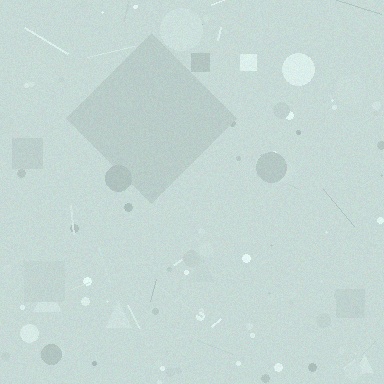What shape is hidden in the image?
A diamond is hidden in the image.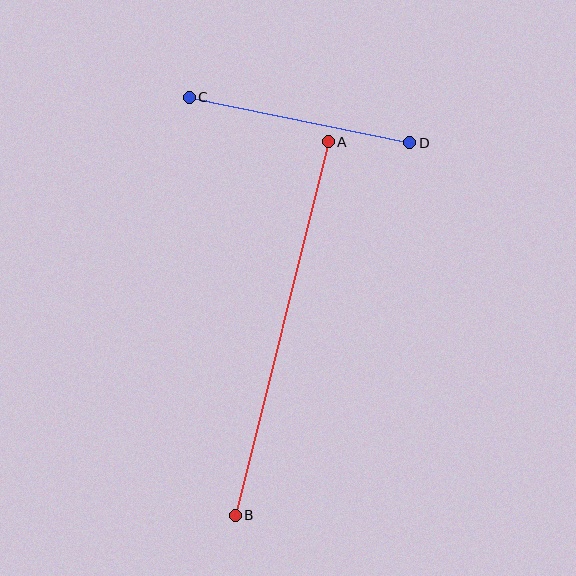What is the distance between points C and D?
The distance is approximately 225 pixels.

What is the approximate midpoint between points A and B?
The midpoint is at approximately (282, 329) pixels.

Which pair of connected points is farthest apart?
Points A and B are farthest apart.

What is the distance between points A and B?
The distance is approximately 385 pixels.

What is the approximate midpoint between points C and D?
The midpoint is at approximately (299, 120) pixels.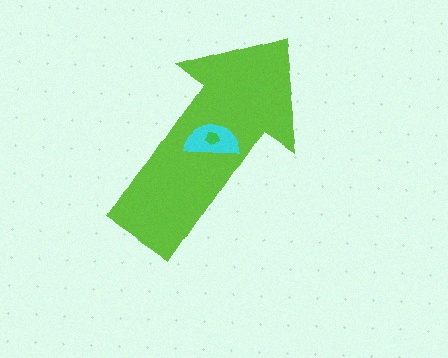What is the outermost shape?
The lime arrow.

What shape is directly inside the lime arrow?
The cyan semicircle.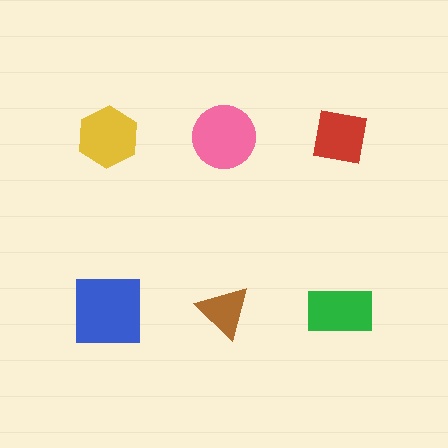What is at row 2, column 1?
A blue square.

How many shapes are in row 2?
3 shapes.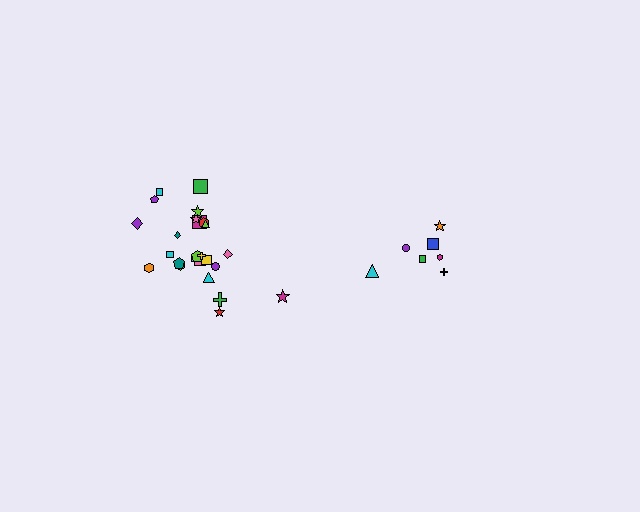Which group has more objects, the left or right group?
The left group.